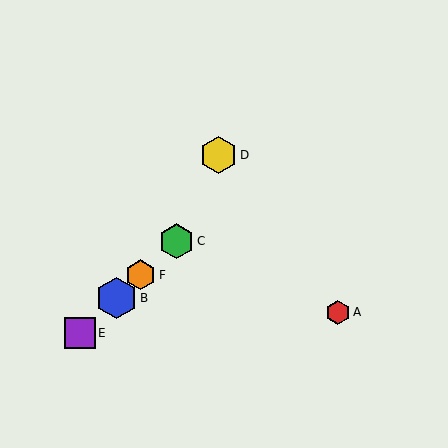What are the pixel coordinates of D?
Object D is at (219, 155).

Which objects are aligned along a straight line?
Objects B, C, E, F are aligned along a straight line.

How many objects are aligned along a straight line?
4 objects (B, C, E, F) are aligned along a straight line.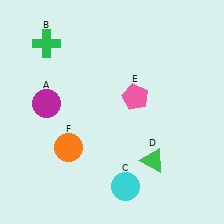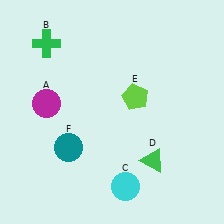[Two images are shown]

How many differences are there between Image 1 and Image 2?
There are 2 differences between the two images.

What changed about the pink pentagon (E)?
In Image 1, E is pink. In Image 2, it changed to lime.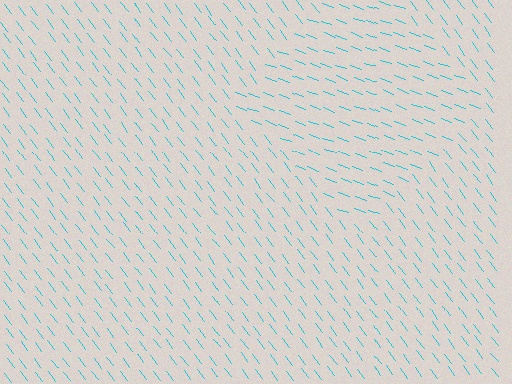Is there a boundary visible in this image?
Yes, there is a texture boundary formed by a change in line orientation.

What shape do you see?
I see a diamond.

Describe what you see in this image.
The image is filled with small cyan line segments. A diamond region in the image has lines oriented differently from the surrounding lines, creating a visible texture boundary.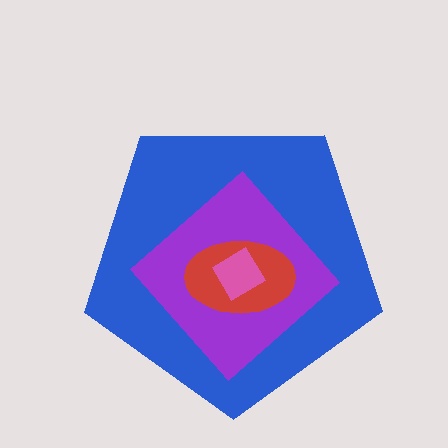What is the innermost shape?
The pink diamond.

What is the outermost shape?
The blue pentagon.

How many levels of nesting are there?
4.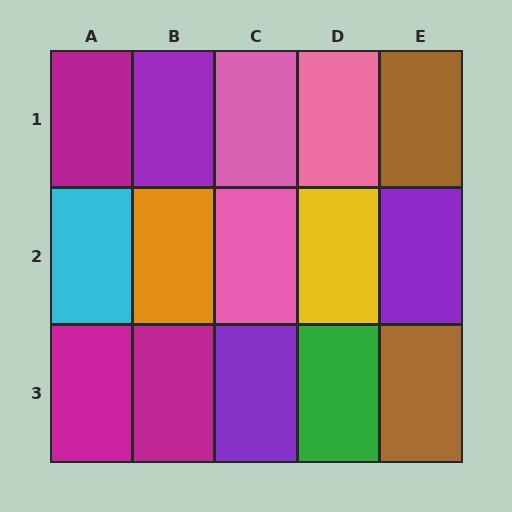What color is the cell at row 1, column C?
Pink.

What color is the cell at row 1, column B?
Purple.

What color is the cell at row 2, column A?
Cyan.